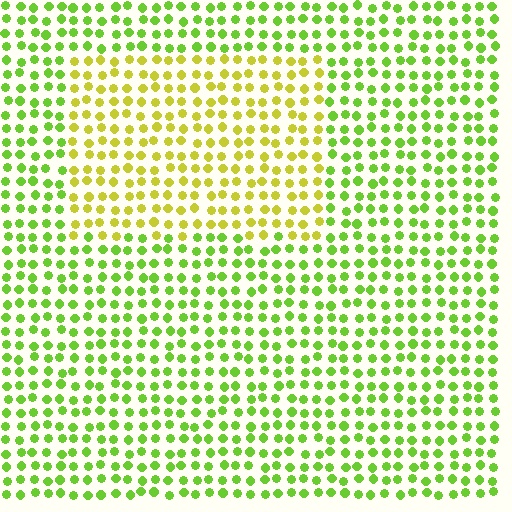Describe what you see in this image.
The image is filled with small lime elements in a uniform arrangement. A rectangle-shaped region is visible where the elements are tinted to a slightly different hue, forming a subtle color boundary.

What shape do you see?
I see a rectangle.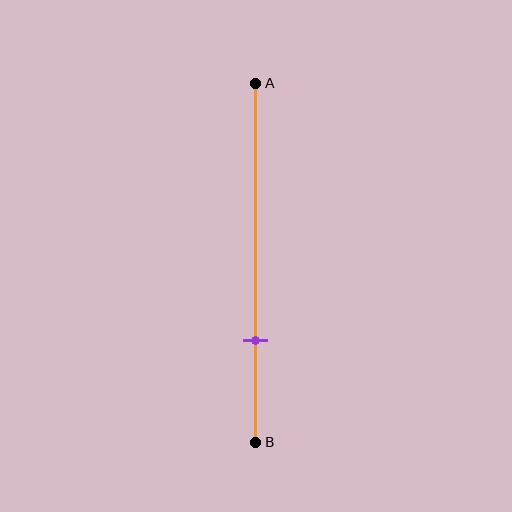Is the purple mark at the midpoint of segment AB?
No, the mark is at about 70% from A, not at the 50% midpoint.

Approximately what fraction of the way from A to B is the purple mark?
The purple mark is approximately 70% of the way from A to B.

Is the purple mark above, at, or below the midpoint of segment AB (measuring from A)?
The purple mark is below the midpoint of segment AB.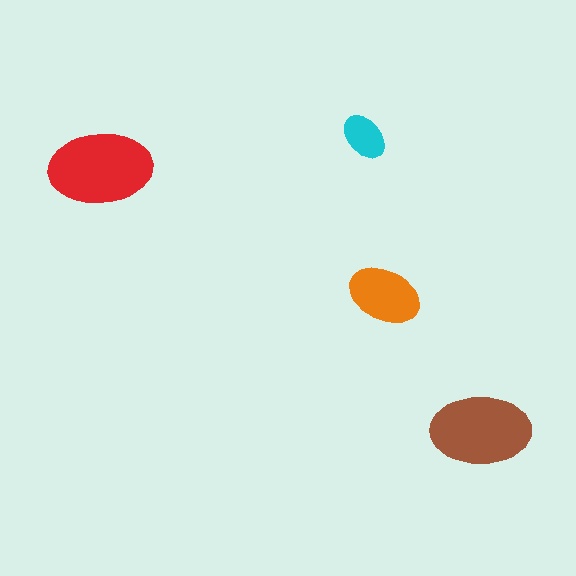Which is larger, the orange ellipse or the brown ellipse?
The brown one.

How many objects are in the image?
There are 4 objects in the image.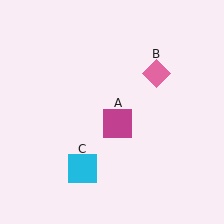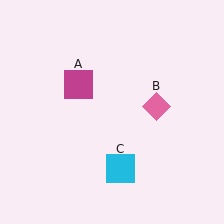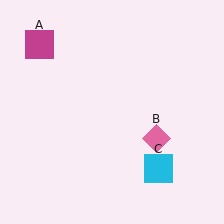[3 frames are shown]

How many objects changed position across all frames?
3 objects changed position: magenta square (object A), pink diamond (object B), cyan square (object C).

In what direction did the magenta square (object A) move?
The magenta square (object A) moved up and to the left.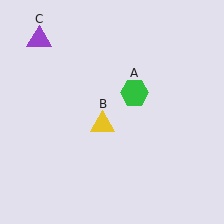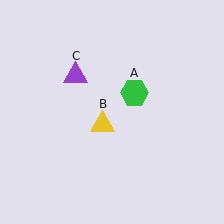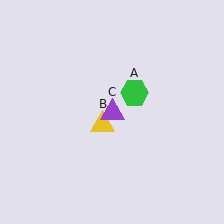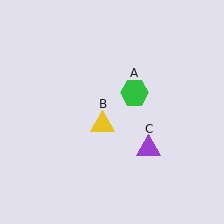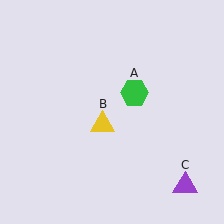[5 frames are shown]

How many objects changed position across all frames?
1 object changed position: purple triangle (object C).